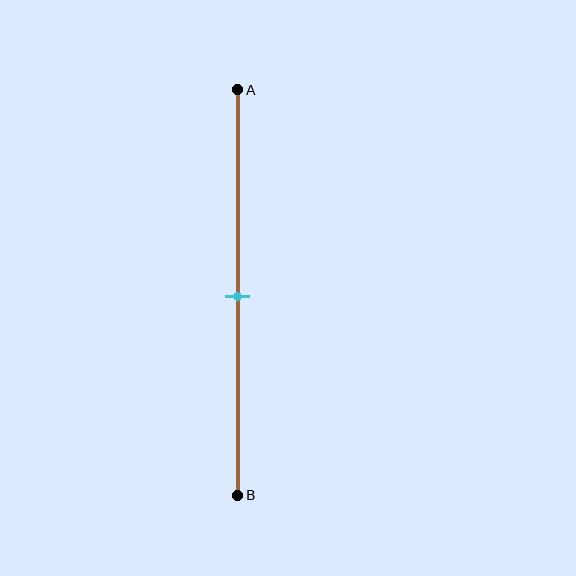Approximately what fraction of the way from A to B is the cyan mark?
The cyan mark is approximately 50% of the way from A to B.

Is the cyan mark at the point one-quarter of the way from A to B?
No, the mark is at about 50% from A, not at the 25% one-quarter point.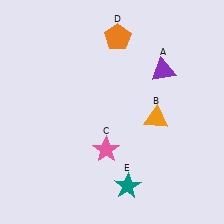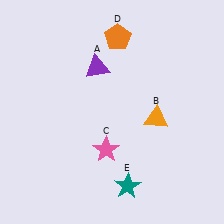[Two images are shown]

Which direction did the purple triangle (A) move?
The purple triangle (A) moved left.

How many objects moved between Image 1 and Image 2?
1 object moved between the two images.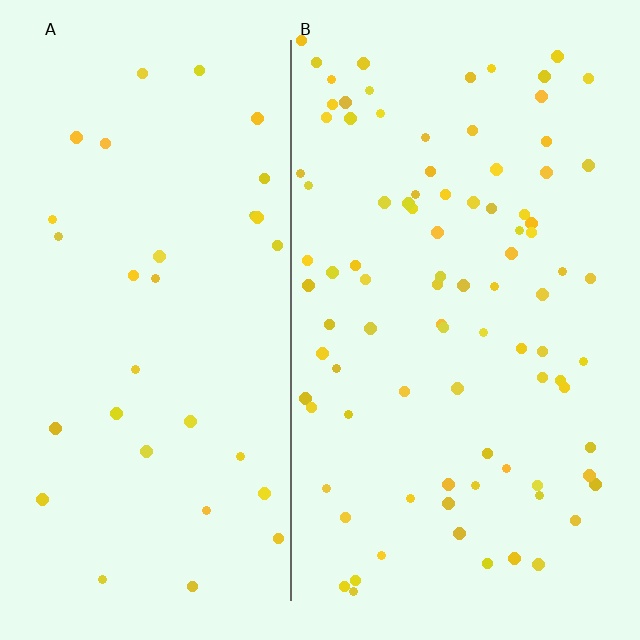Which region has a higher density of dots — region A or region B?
B (the right).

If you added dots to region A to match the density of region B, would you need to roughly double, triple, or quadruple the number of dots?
Approximately triple.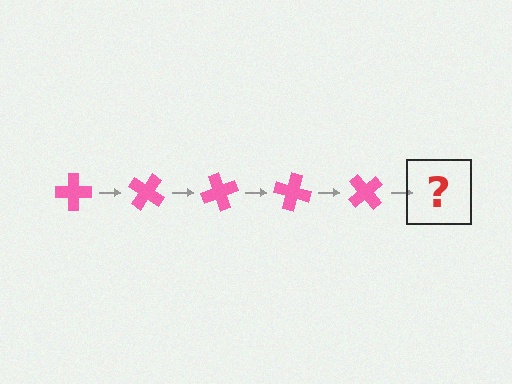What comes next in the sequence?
The next element should be a pink cross rotated 175 degrees.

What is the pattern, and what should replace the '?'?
The pattern is that the cross rotates 35 degrees each step. The '?' should be a pink cross rotated 175 degrees.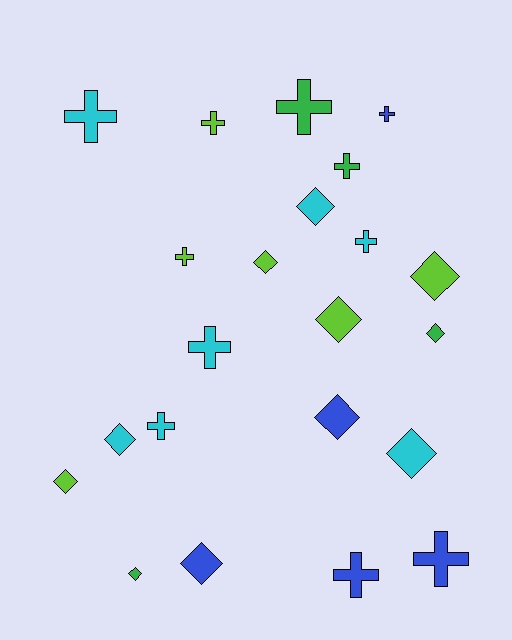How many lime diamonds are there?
There are 4 lime diamonds.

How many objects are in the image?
There are 22 objects.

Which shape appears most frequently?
Cross, with 11 objects.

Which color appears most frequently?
Cyan, with 7 objects.